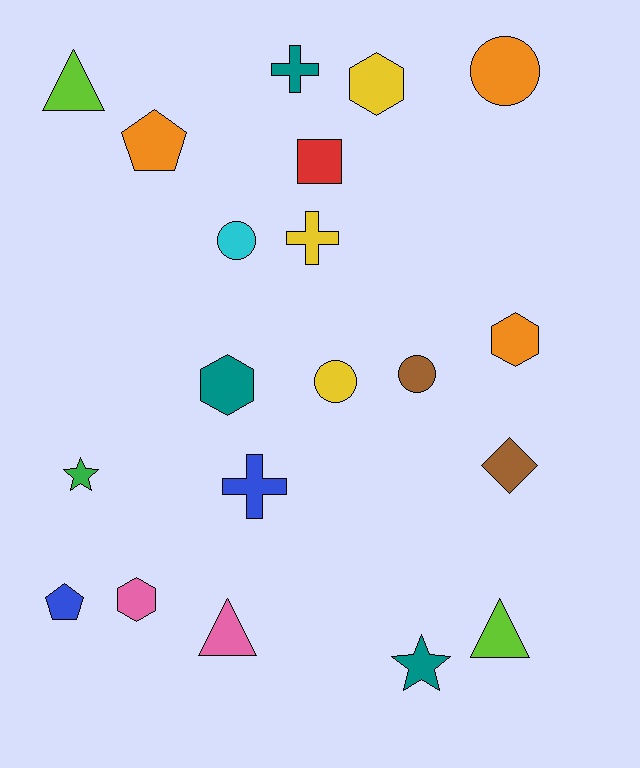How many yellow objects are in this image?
There are 3 yellow objects.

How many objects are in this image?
There are 20 objects.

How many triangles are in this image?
There are 3 triangles.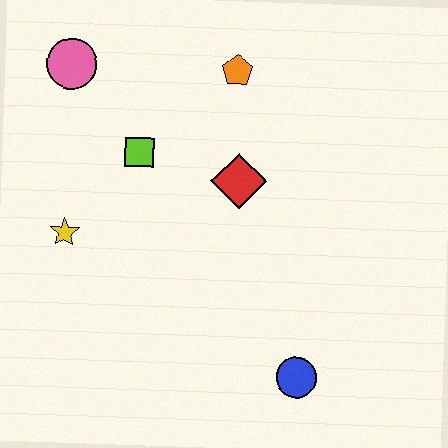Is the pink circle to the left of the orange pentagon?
Yes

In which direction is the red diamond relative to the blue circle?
The red diamond is above the blue circle.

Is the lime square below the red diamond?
No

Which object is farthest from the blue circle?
The pink circle is farthest from the blue circle.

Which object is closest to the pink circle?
The lime square is closest to the pink circle.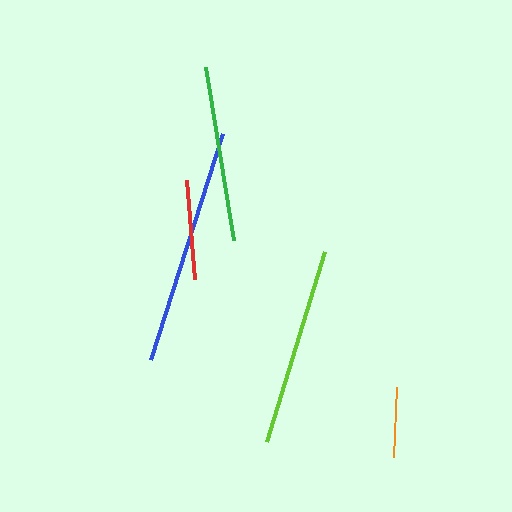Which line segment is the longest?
The blue line is the longest at approximately 237 pixels.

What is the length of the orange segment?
The orange segment is approximately 70 pixels long.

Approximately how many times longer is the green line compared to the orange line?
The green line is approximately 2.5 times the length of the orange line.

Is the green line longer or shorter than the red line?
The green line is longer than the red line.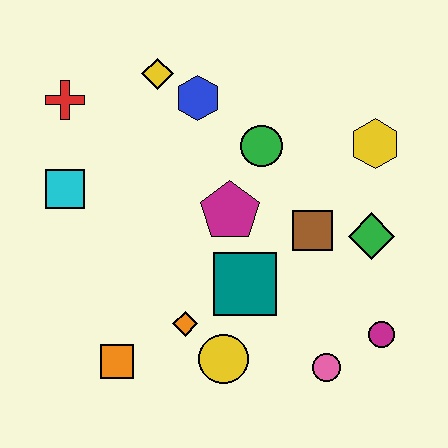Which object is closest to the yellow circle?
The orange diamond is closest to the yellow circle.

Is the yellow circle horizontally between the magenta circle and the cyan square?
Yes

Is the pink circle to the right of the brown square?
Yes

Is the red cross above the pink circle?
Yes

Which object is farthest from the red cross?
The magenta circle is farthest from the red cross.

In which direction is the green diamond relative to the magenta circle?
The green diamond is above the magenta circle.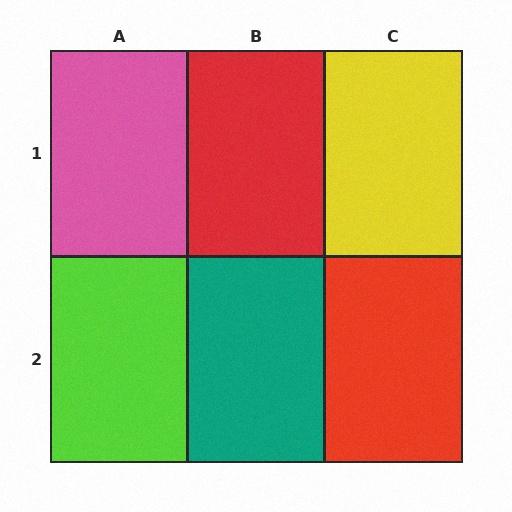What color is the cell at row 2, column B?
Teal.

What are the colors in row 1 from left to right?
Pink, red, yellow.